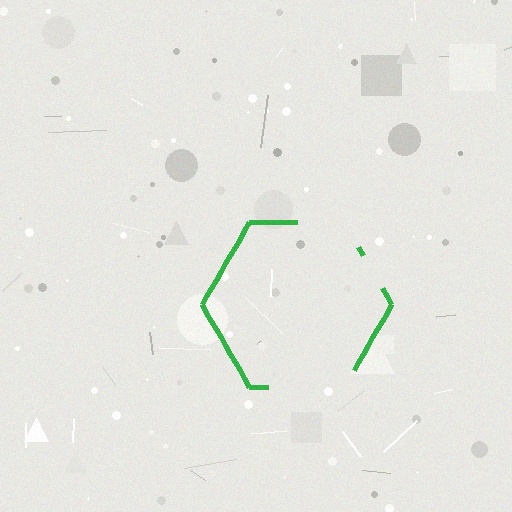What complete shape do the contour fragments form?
The contour fragments form a hexagon.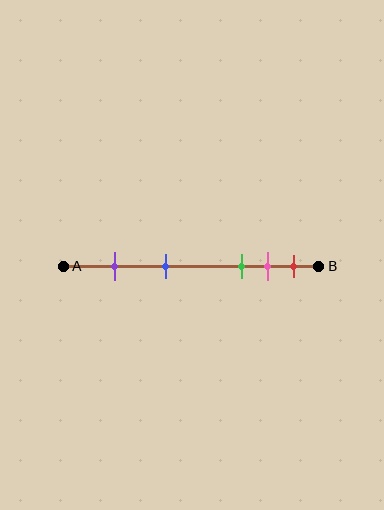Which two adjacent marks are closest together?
The pink and red marks are the closest adjacent pair.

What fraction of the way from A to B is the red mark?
The red mark is approximately 90% (0.9) of the way from A to B.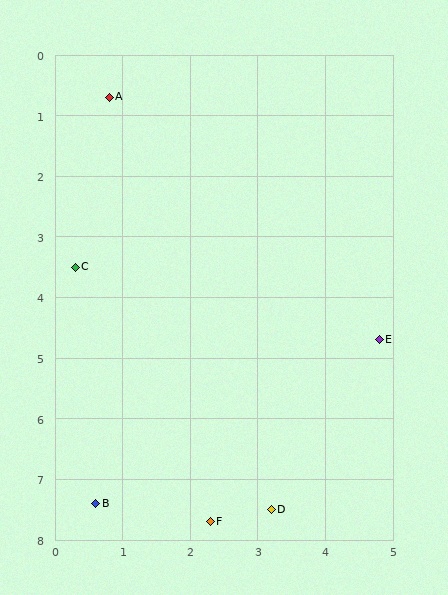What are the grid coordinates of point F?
Point F is at approximately (2.3, 7.7).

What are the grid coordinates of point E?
Point E is at approximately (4.8, 4.7).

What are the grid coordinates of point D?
Point D is at approximately (3.2, 7.5).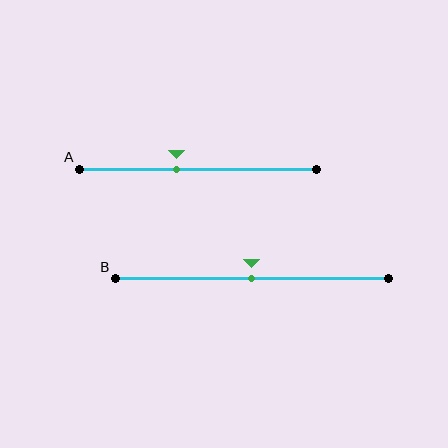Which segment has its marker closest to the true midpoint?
Segment B has its marker closest to the true midpoint.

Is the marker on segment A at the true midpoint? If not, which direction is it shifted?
No, the marker on segment A is shifted to the left by about 9% of the segment length.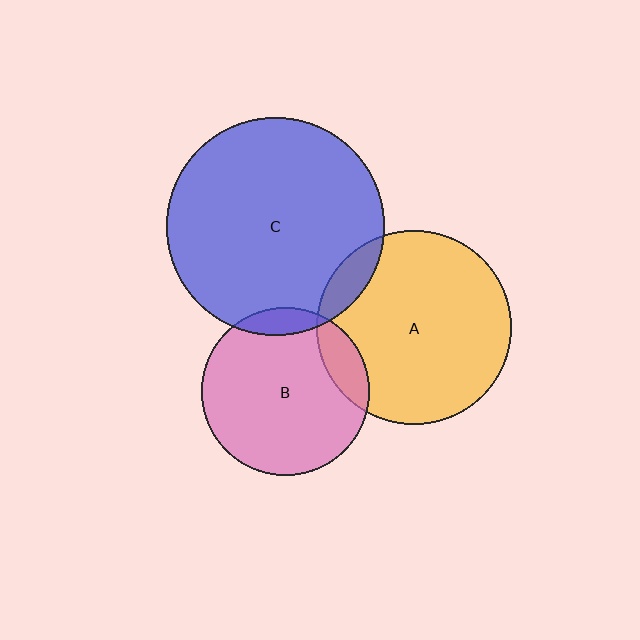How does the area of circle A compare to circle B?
Approximately 1.3 times.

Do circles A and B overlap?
Yes.